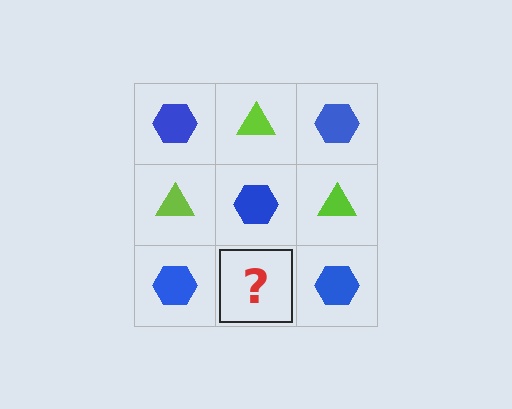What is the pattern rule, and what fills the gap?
The rule is that it alternates blue hexagon and lime triangle in a checkerboard pattern. The gap should be filled with a lime triangle.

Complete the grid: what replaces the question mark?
The question mark should be replaced with a lime triangle.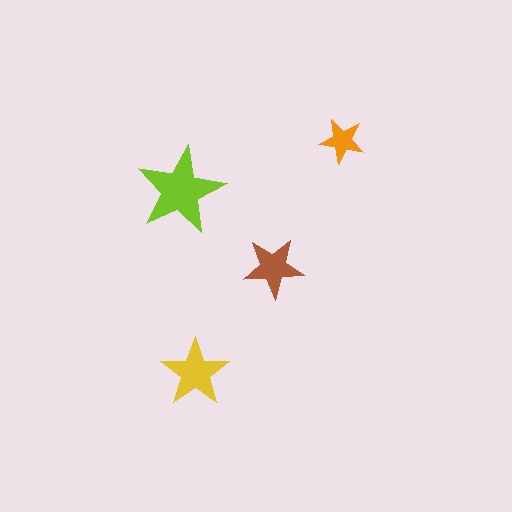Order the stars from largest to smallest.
the lime one, the yellow one, the brown one, the orange one.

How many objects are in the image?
There are 4 objects in the image.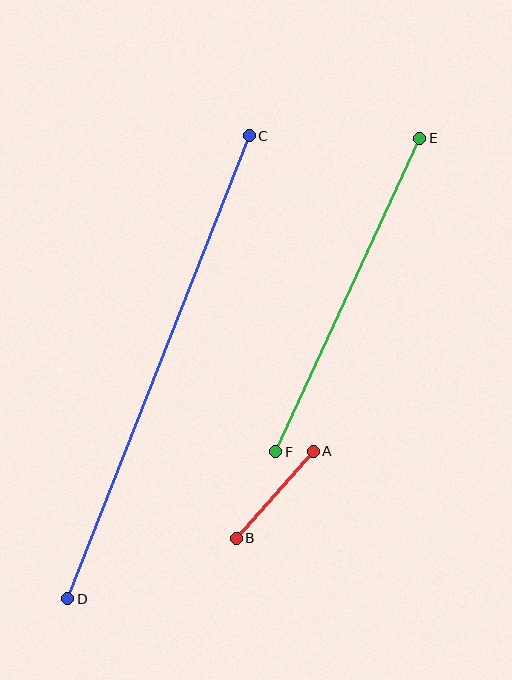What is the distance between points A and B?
The distance is approximately 116 pixels.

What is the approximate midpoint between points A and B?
The midpoint is at approximately (275, 495) pixels.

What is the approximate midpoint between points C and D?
The midpoint is at approximately (159, 367) pixels.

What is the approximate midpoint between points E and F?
The midpoint is at approximately (348, 295) pixels.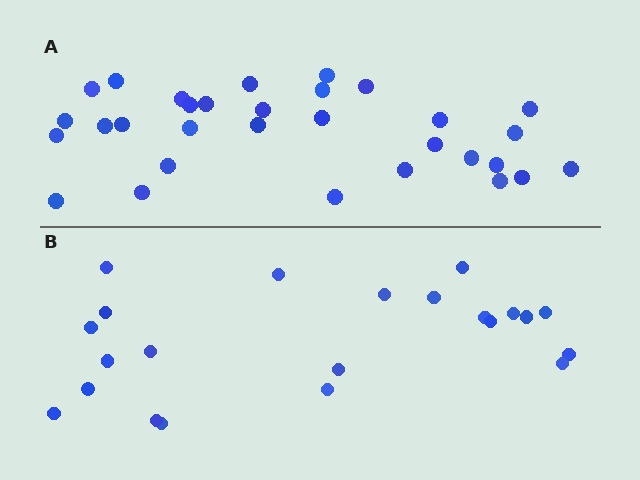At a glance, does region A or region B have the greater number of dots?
Region A (the top region) has more dots.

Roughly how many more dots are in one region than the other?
Region A has roughly 8 or so more dots than region B.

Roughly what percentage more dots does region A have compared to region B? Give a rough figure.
About 40% more.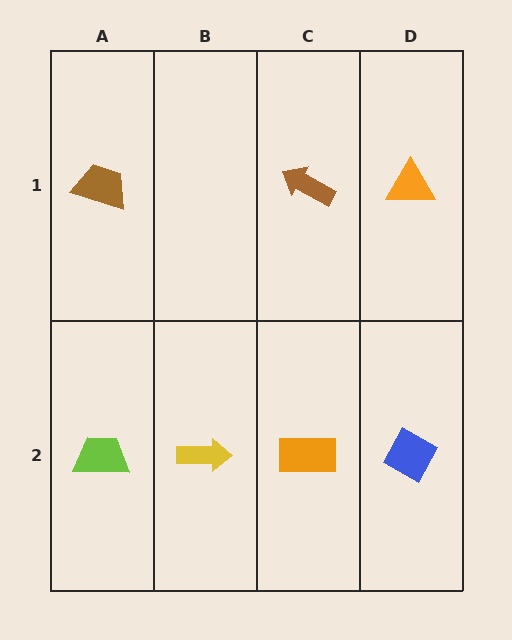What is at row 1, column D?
An orange triangle.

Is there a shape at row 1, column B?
No, that cell is empty.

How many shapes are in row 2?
4 shapes.